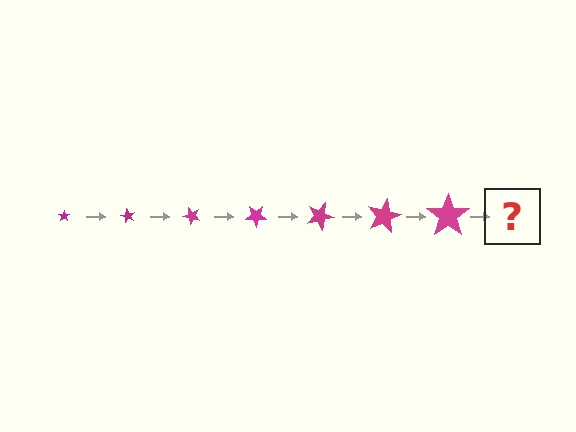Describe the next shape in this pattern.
It should be a star, larger than the previous one and rotated 420 degrees from the start.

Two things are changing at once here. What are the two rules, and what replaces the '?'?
The two rules are that the star grows larger each step and it rotates 60 degrees each step. The '?' should be a star, larger than the previous one and rotated 420 degrees from the start.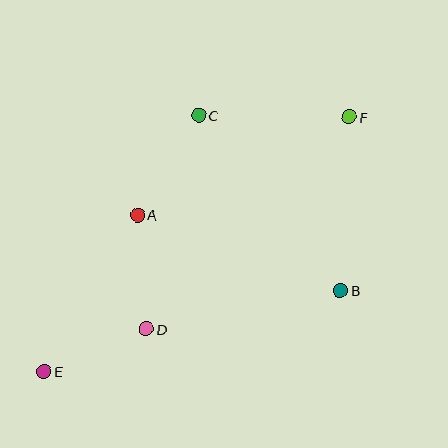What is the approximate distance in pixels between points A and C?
The distance between A and C is approximately 117 pixels.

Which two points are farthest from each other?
Points E and F are farthest from each other.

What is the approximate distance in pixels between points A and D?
The distance between A and D is approximately 115 pixels.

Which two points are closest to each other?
Points D and E are closest to each other.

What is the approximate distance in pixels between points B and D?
The distance between B and D is approximately 198 pixels.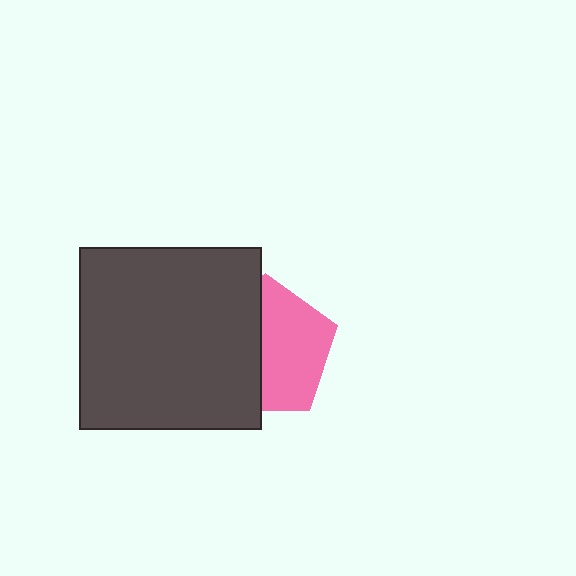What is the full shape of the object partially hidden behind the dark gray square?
The partially hidden object is a pink pentagon.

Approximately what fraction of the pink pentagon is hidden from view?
Roughly 46% of the pink pentagon is hidden behind the dark gray square.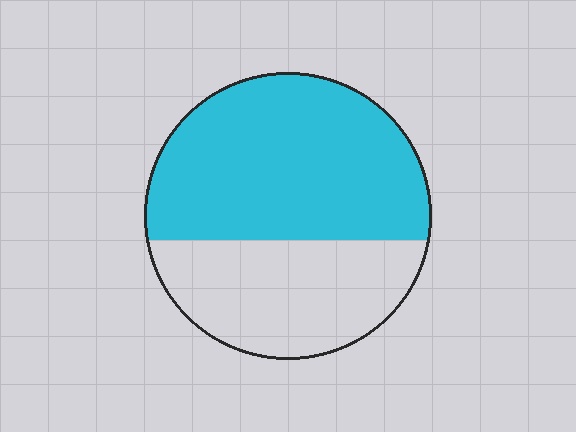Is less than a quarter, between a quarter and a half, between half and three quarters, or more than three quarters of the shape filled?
Between half and three quarters.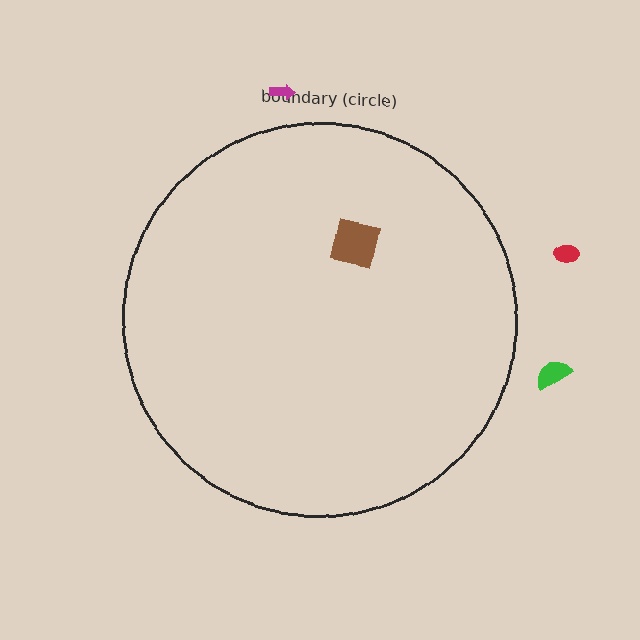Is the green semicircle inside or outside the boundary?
Outside.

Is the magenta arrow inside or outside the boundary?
Outside.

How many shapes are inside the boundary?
1 inside, 3 outside.